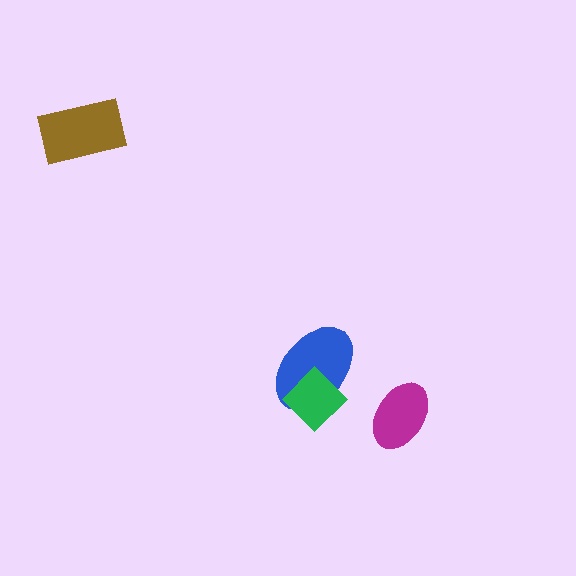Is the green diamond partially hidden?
No, no other shape covers it.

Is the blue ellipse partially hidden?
Yes, it is partially covered by another shape.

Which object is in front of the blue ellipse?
The green diamond is in front of the blue ellipse.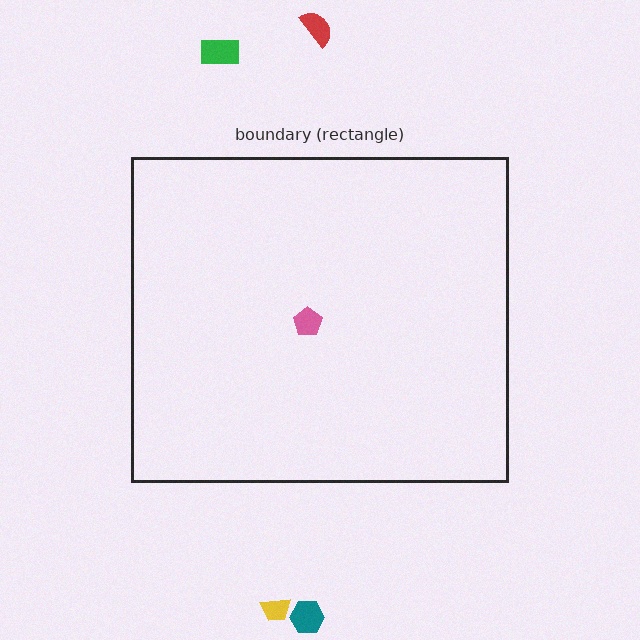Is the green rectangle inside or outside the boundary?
Outside.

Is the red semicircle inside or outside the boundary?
Outside.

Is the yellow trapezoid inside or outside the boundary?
Outside.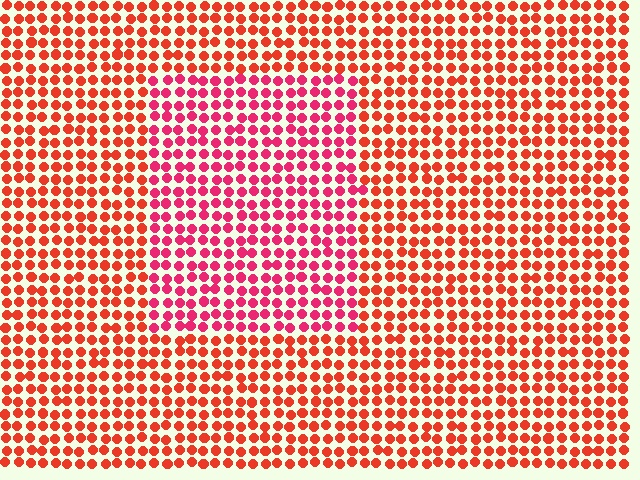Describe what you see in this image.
The image is filled with small red elements in a uniform arrangement. A rectangle-shaped region is visible where the elements are tinted to a slightly different hue, forming a subtle color boundary.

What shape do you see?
I see a rectangle.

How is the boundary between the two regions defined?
The boundary is defined purely by a slight shift in hue (about 29 degrees). Spacing, size, and orientation are identical on both sides.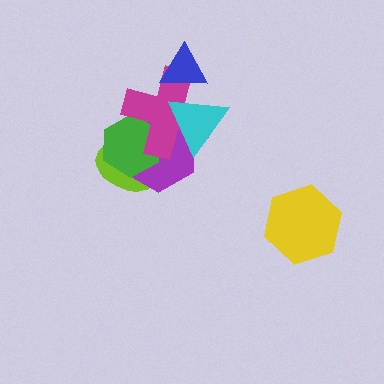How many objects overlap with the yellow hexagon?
0 objects overlap with the yellow hexagon.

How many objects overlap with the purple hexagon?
4 objects overlap with the purple hexagon.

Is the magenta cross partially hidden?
Yes, it is partially covered by another shape.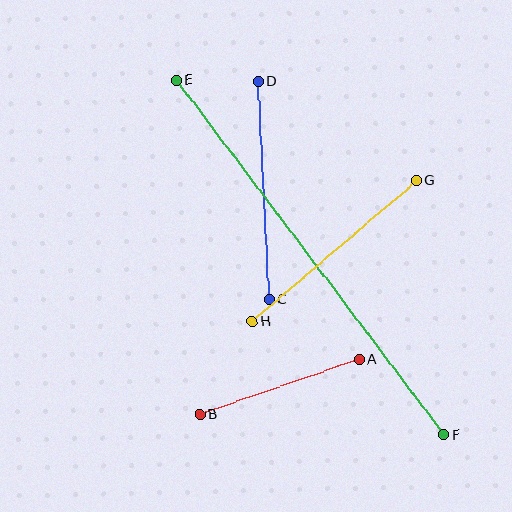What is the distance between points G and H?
The distance is approximately 217 pixels.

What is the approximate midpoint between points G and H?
The midpoint is at approximately (334, 251) pixels.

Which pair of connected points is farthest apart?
Points E and F are farthest apart.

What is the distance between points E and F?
The distance is approximately 444 pixels.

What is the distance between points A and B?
The distance is approximately 169 pixels.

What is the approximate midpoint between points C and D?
The midpoint is at approximately (264, 190) pixels.